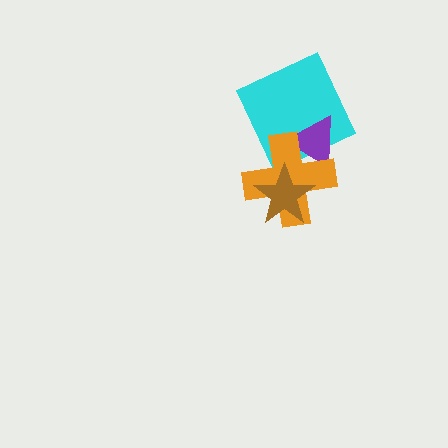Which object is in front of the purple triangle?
The orange cross is in front of the purple triangle.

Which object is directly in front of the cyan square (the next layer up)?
The purple triangle is directly in front of the cyan square.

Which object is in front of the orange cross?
The brown star is in front of the orange cross.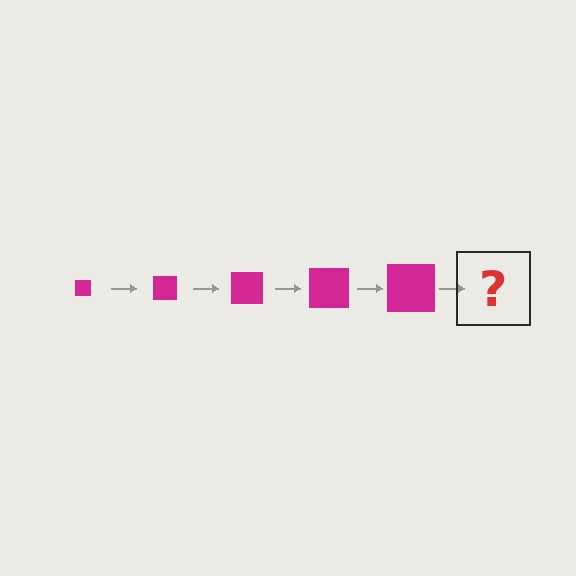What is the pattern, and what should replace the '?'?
The pattern is that the square gets progressively larger each step. The '?' should be a magenta square, larger than the previous one.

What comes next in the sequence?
The next element should be a magenta square, larger than the previous one.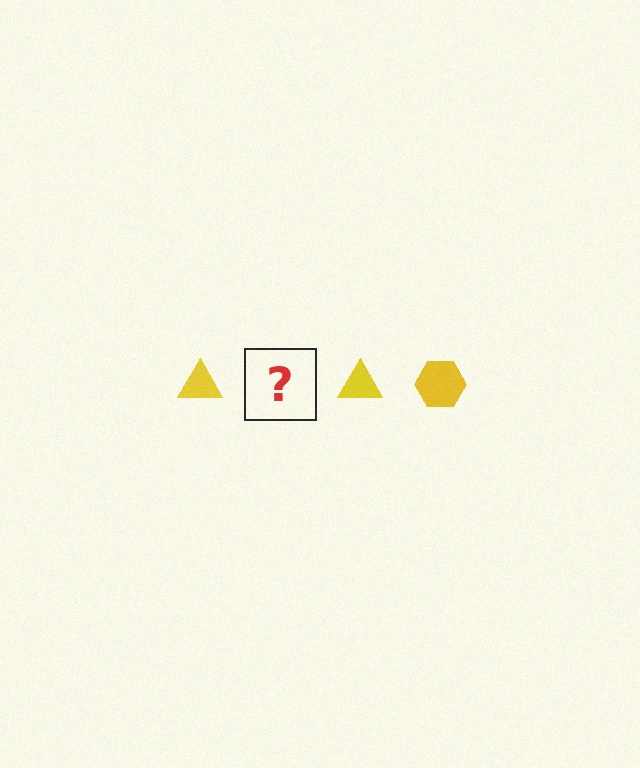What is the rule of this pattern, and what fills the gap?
The rule is that the pattern cycles through triangle, hexagon shapes in yellow. The gap should be filled with a yellow hexagon.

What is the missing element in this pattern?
The missing element is a yellow hexagon.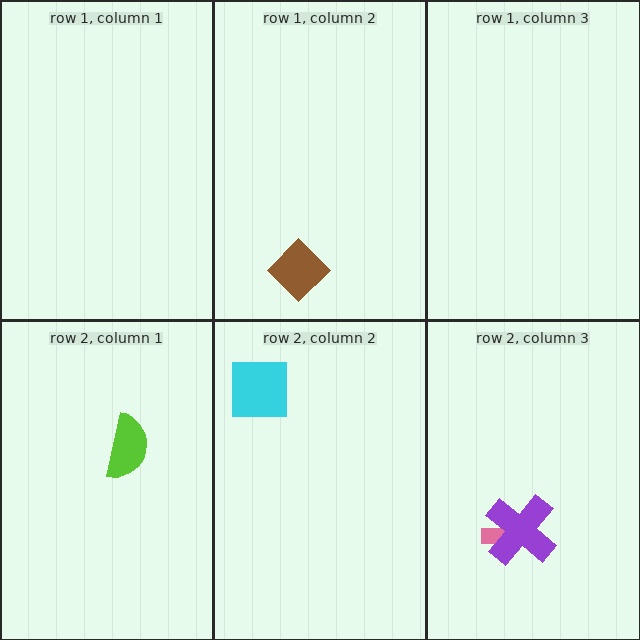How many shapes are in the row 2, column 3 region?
2.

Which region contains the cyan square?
The row 2, column 2 region.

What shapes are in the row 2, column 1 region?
The lime semicircle.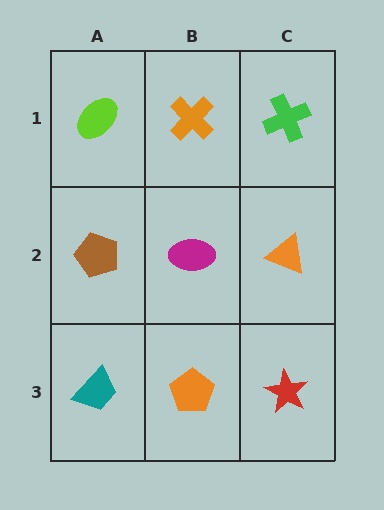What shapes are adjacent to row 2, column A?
A lime ellipse (row 1, column A), a teal trapezoid (row 3, column A), a magenta ellipse (row 2, column B).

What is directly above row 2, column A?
A lime ellipse.